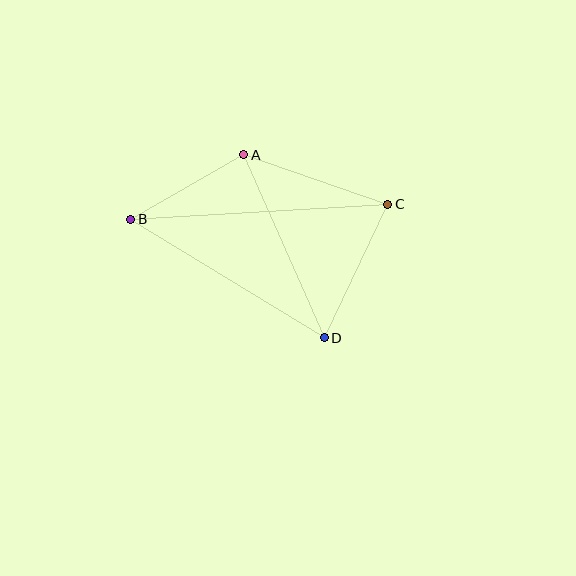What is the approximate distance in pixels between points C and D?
The distance between C and D is approximately 148 pixels.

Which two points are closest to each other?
Points A and B are closest to each other.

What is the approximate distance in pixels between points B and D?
The distance between B and D is approximately 227 pixels.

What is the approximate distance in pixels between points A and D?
The distance between A and D is approximately 200 pixels.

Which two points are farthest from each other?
Points B and C are farthest from each other.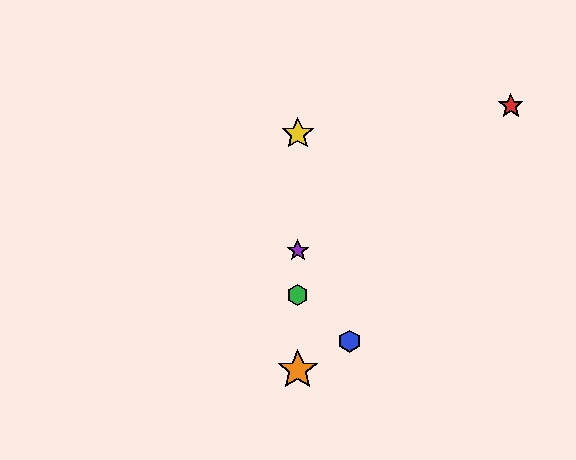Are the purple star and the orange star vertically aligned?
Yes, both are at x≈298.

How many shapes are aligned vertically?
4 shapes (the green hexagon, the yellow star, the purple star, the orange star) are aligned vertically.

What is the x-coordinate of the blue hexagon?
The blue hexagon is at x≈350.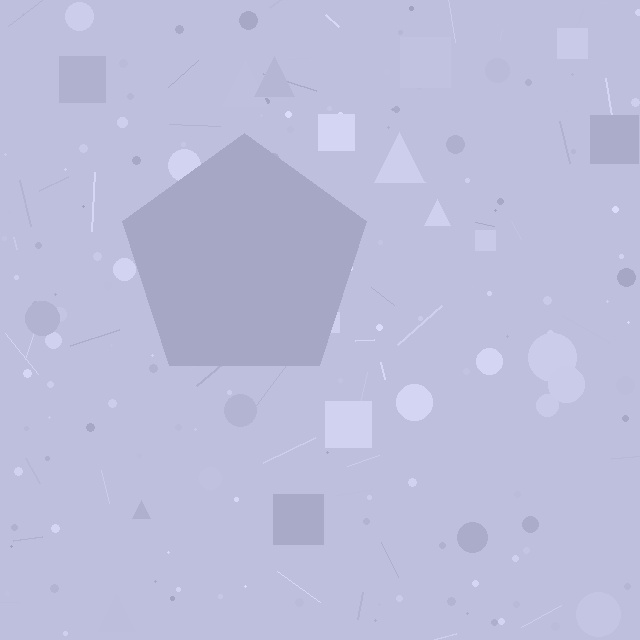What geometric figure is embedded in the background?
A pentagon is embedded in the background.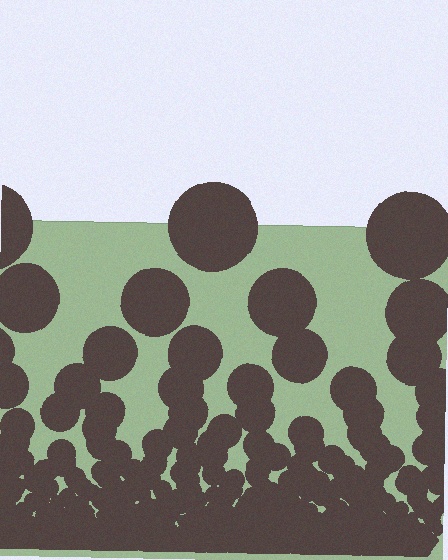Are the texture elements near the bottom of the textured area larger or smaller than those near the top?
Smaller. The gradient is inverted — elements near the bottom are smaller and denser.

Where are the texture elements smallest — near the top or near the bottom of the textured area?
Near the bottom.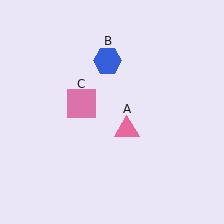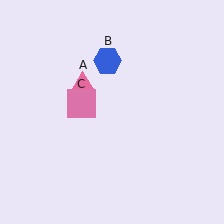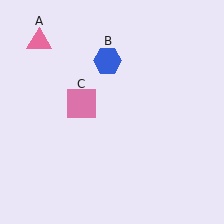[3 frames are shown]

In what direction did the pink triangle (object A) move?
The pink triangle (object A) moved up and to the left.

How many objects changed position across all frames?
1 object changed position: pink triangle (object A).